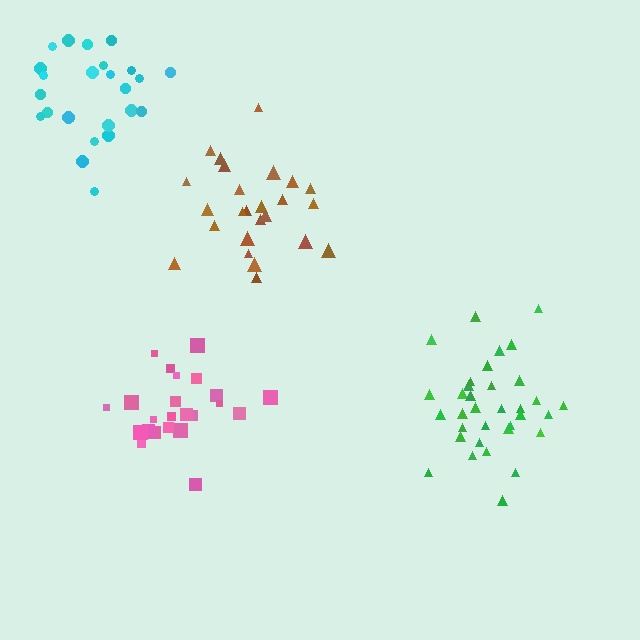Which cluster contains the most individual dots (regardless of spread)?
Green (34).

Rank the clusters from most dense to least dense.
brown, green, cyan, pink.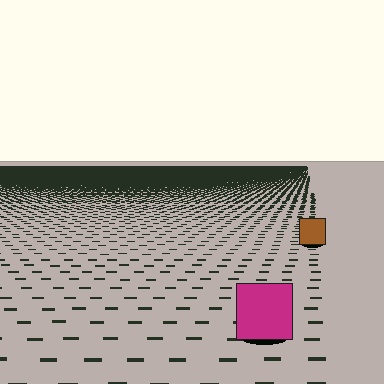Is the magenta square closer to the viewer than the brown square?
Yes. The magenta square is closer — you can tell from the texture gradient: the ground texture is coarser near it.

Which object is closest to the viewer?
The magenta square is closest. The texture marks near it are larger and more spread out.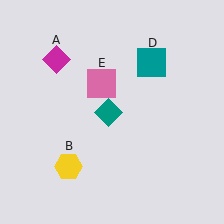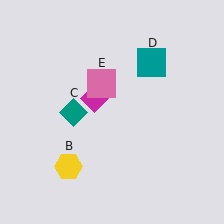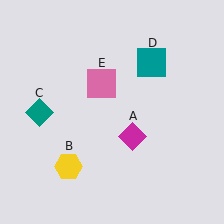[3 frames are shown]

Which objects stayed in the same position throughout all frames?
Yellow hexagon (object B) and teal square (object D) and pink square (object E) remained stationary.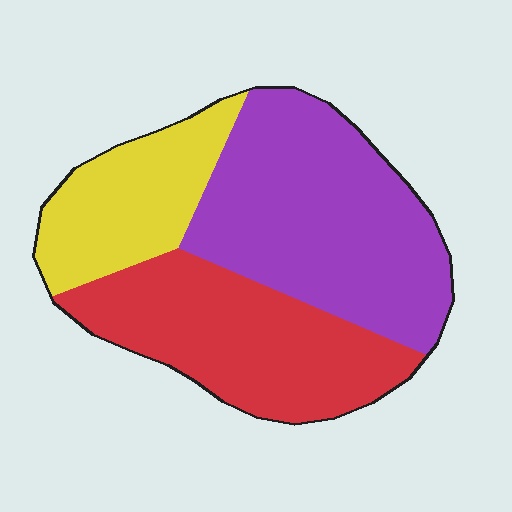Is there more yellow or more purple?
Purple.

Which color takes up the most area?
Purple, at roughly 45%.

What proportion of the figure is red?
Red covers about 35% of the figure.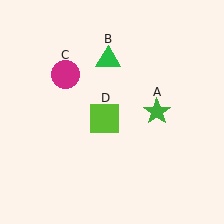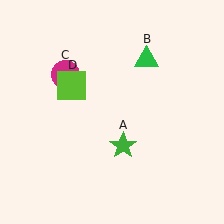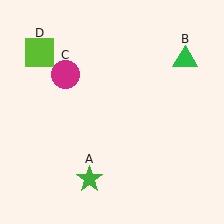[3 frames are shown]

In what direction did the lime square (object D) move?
The lime square (object D) moved up and to the left.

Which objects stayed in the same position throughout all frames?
Magenta circle (object C) remained stationary.